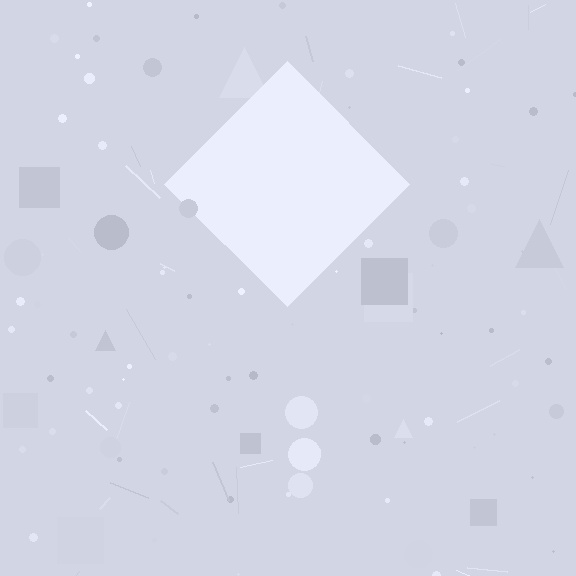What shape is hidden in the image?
A diamond is hidden in the image.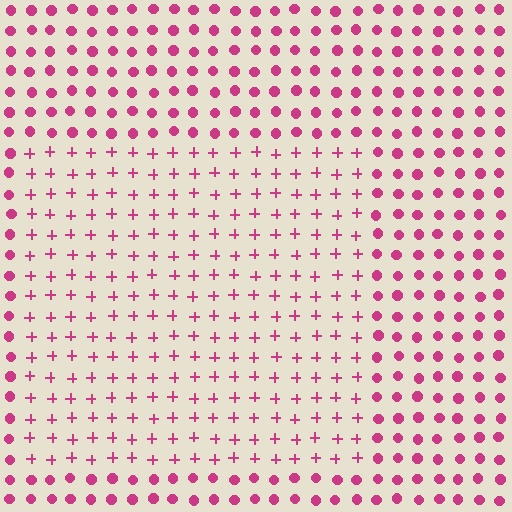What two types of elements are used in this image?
The image uses plus signs inside the rectangle region and circles outside it.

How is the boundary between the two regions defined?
The boundary is defined by a change in element shape: plus signs inside vs. circles outside. All elements share the same color and spacing.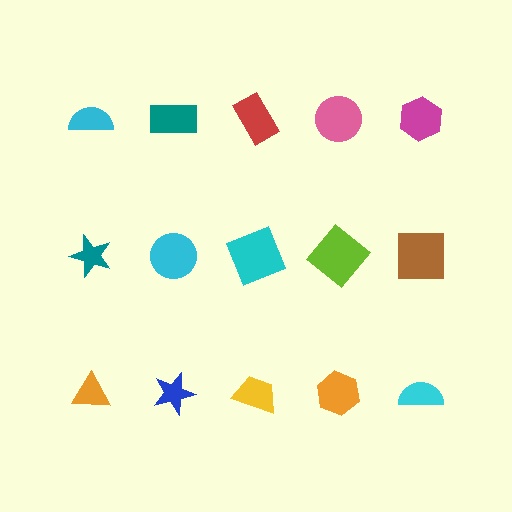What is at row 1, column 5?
A magenta hexagon.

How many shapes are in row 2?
5 shapes.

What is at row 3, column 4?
An orange hexagon.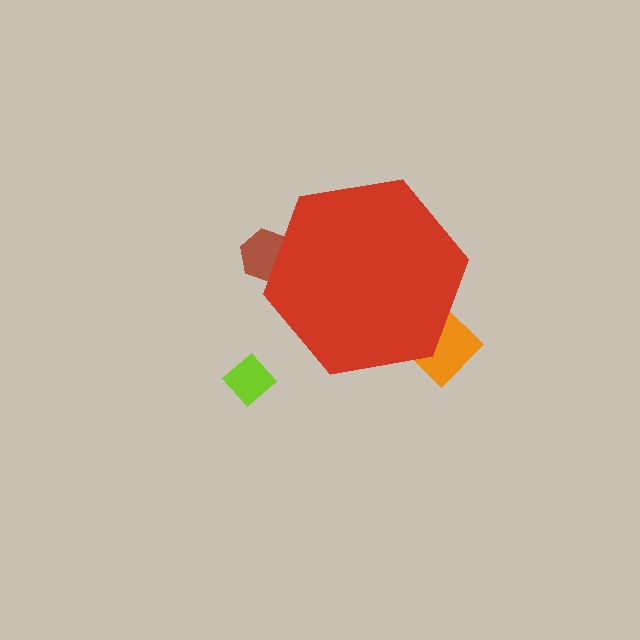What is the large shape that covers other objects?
A red hexagon.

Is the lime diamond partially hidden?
No, the lime diamond is fully visible.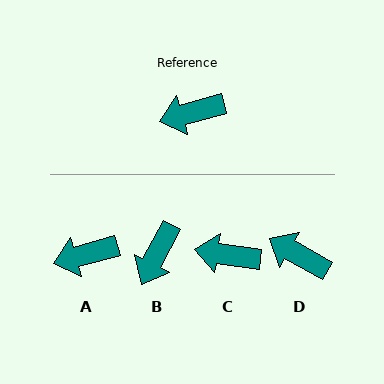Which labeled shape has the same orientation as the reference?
A.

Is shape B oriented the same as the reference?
No, it is off by about 47 degrees.